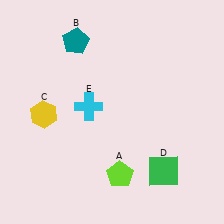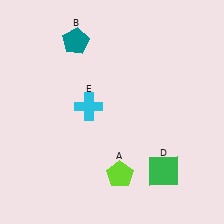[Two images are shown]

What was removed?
The yellow hexagon (C) was removed in Image 2.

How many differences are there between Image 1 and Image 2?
There is 1 difference between the two images.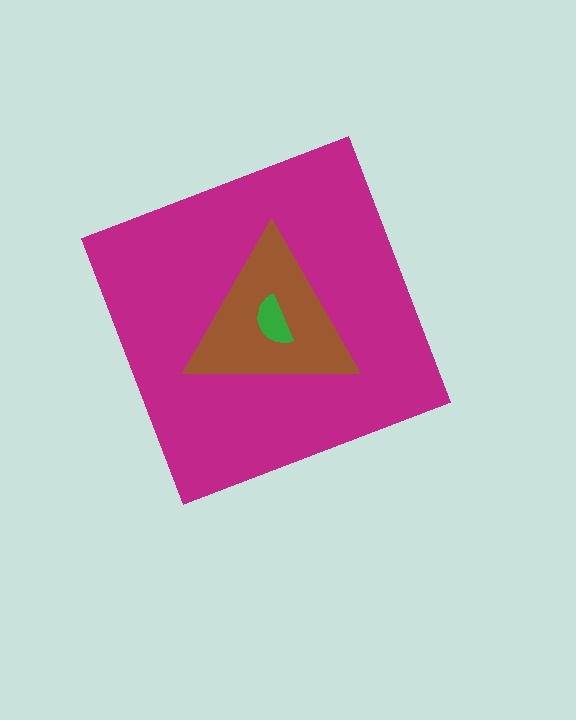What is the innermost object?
The green semicircle.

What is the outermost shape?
The magenta diamond.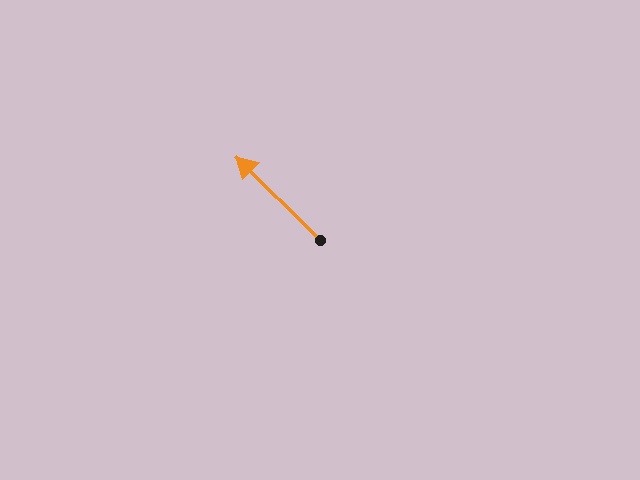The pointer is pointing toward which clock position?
Roughly 10 o'clock.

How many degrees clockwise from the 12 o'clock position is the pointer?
Approximately 315 degrees.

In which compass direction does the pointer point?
Northwest.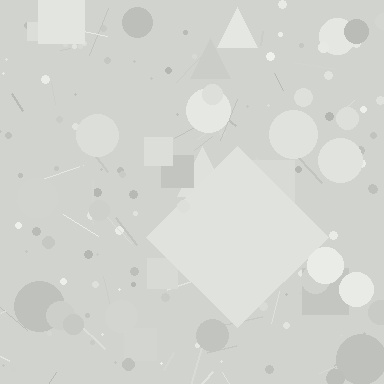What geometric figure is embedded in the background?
A diamond is embedded in the background.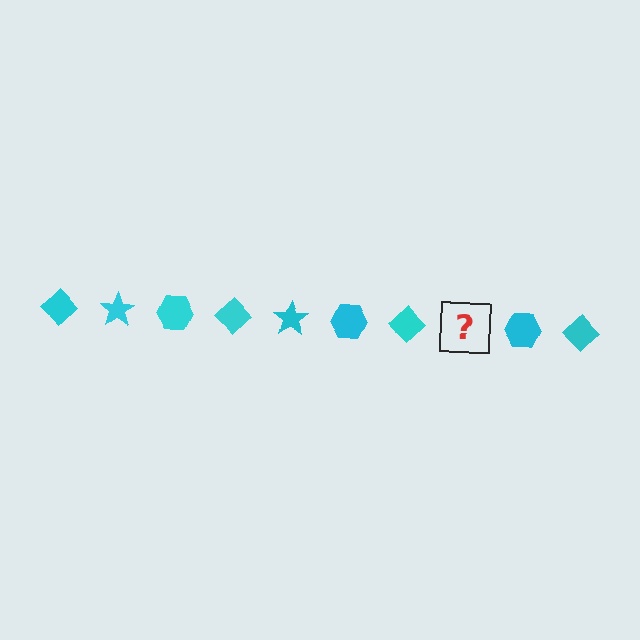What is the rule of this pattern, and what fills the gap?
The rule is that the pattern cycles through diamond, star, hexagon shapes in cyan. The gap should be filled with a cyan star.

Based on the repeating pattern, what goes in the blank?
The blank should be a cyan star.